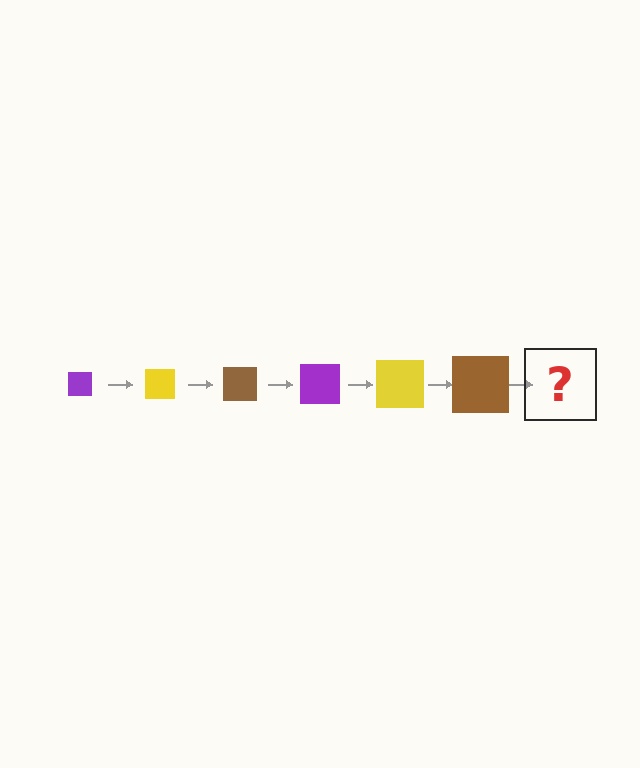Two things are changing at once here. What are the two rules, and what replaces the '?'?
The two rules are that the square grows larger each step and the color cycles through purple, yellow, and brown. The '?' should be a purple square, larger than the previous one.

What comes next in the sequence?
The next element should be a purple square, larger than the previous one.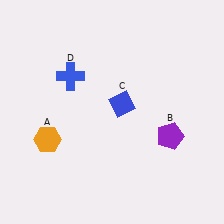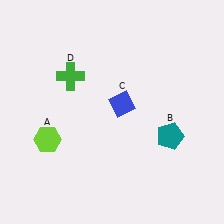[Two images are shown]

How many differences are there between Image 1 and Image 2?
There are 3 differences between the two images.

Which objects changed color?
A changed from orange to lime. B changed from purple to teal. D changed from blue to green.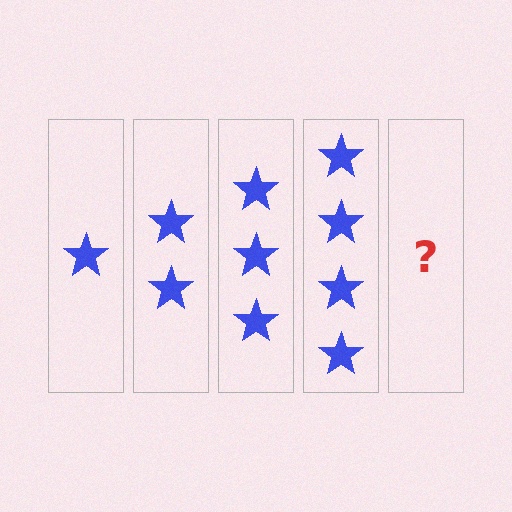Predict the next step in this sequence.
The next step is 5 stars.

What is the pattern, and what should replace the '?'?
The pattern is that each step adds one more star. The '?' should be 5 stars.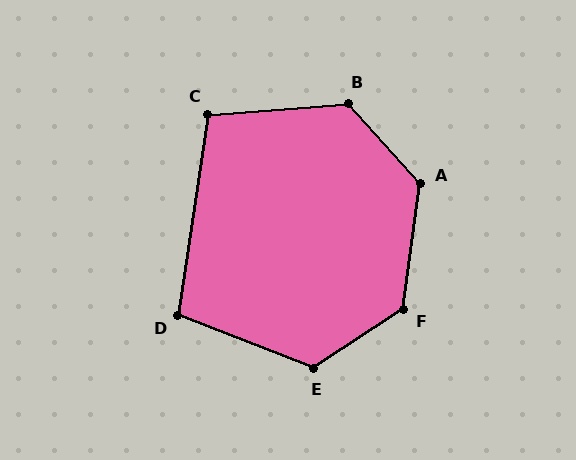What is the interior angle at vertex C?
Approximately 103 degrees (obtuse).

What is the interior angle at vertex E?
Approximately 126 degrees (obtuse).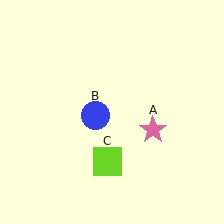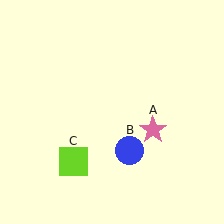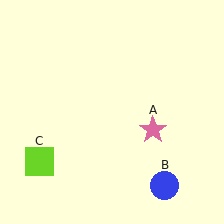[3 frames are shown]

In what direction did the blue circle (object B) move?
The blue circle (object B) moved down and to the right.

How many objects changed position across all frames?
2 objects changed position: blue circle (object B), lime square (object C).